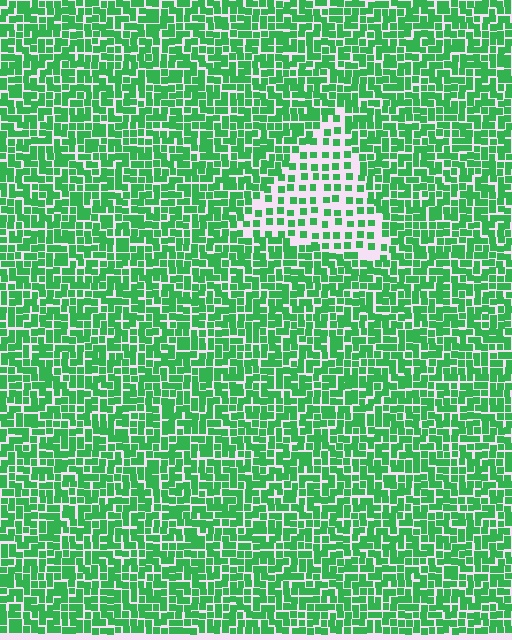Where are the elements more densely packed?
The elements are more densely packed outside the triangle boundary.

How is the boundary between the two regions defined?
The boundary is defined by a change in element density (approximately 2.2x ratio). All elements are the same color, size, and shape.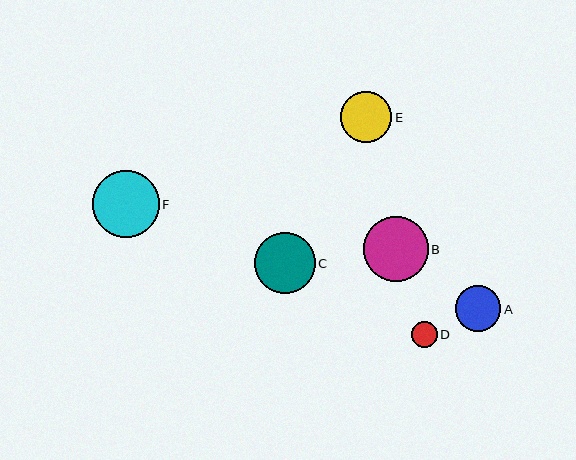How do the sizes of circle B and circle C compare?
Circle B and circle C are approximately the same size.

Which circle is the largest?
Circle F is the largest with a size of approximately 67 pixels.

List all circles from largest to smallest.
From largest to smallest: F, B, C, E, A, D.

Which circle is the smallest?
Circle D is the smallest with a size of approximately 26 pixels.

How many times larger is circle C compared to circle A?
Circle C is approximately 1.3 times the size of circle A.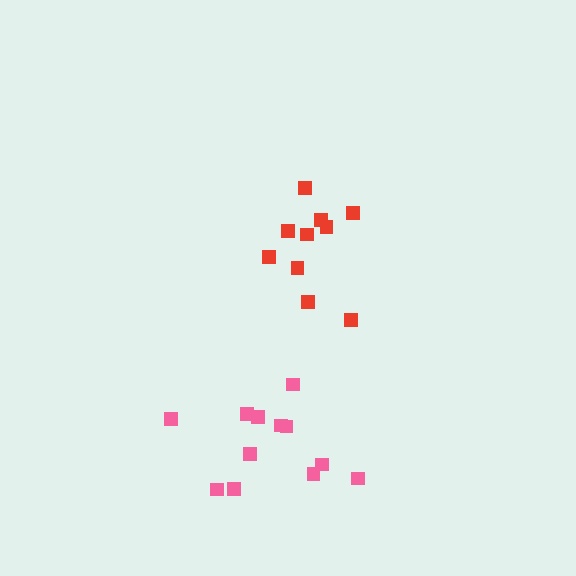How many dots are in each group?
Group 1: 10 dots, Group 2: 12 dots (22 total).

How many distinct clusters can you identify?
There are 2 distinct clusters.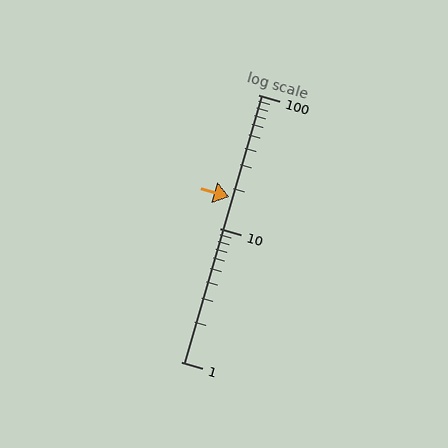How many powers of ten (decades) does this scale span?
The scale spans 2 decades, from 1 to 100.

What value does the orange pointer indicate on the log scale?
The pointer indicates approximately 17.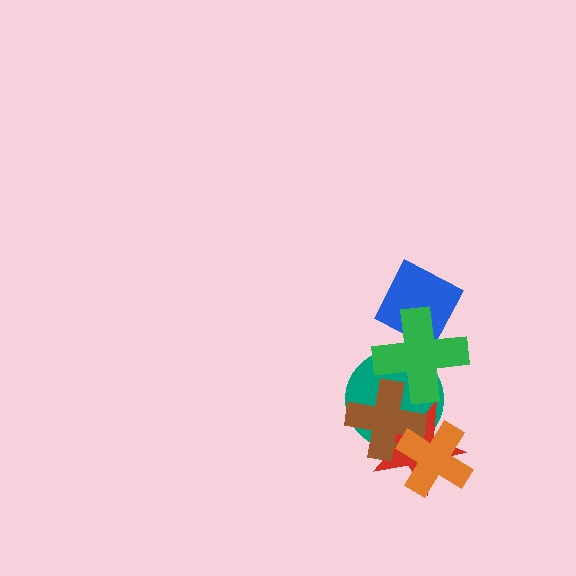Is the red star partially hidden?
Yes, it is partially covered by another shape.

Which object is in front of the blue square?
The green cross is in front of the blue square.